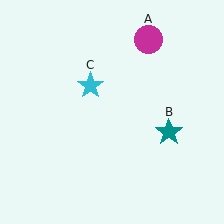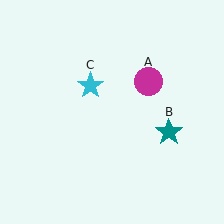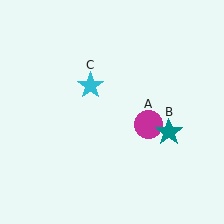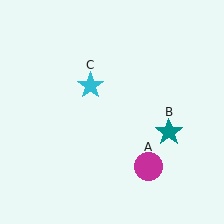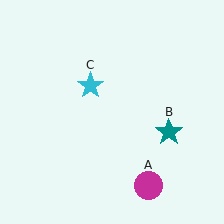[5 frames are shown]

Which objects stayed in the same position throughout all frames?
Teal star (object B) and cyan star (object C) remained stationary.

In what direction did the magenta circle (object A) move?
The magenta circle (object A) moved down.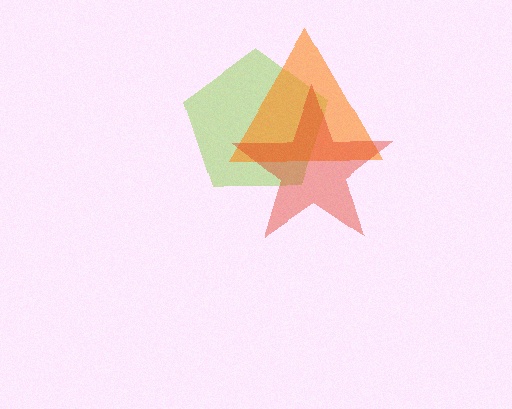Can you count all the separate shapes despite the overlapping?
Yes, there are 3 separate shapes.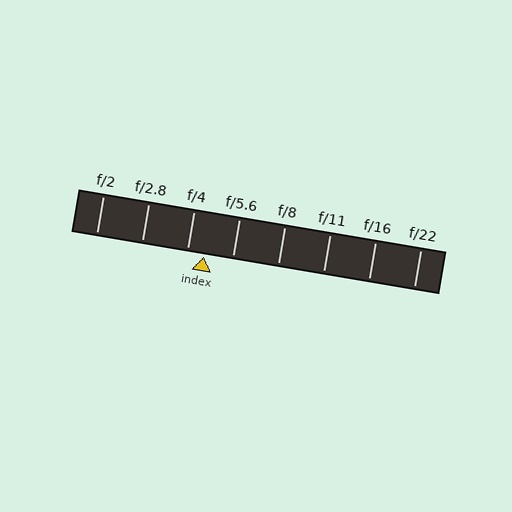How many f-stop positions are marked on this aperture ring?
There are 8 f-stop positions marked.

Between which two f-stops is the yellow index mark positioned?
The index mark is between f/4 and f/5.6.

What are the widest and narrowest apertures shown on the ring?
The widest aperture shown is f/2 and the narrowest is f/22.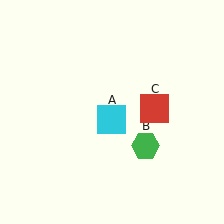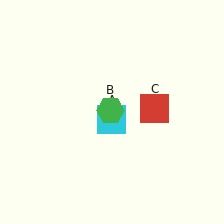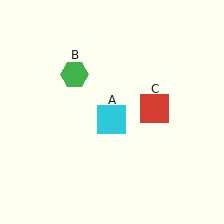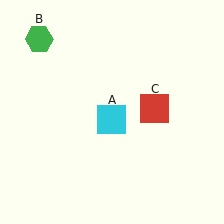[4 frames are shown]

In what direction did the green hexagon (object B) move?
The green hexagon (object B) moved up and to the left.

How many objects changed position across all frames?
1 object changed position: green hexagon (object B).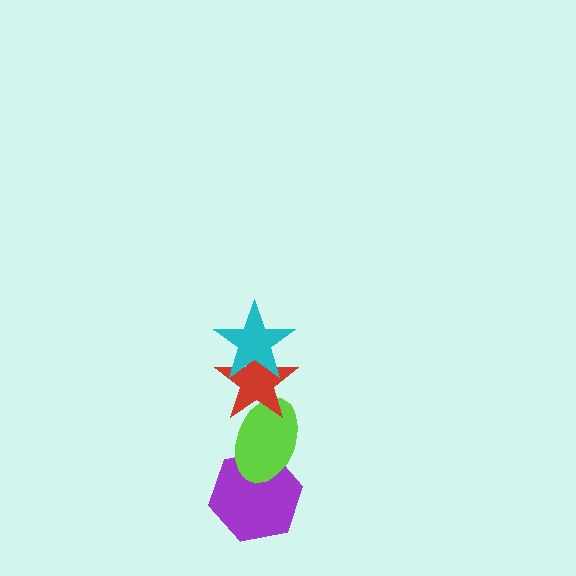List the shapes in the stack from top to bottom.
From top to bottom: the cyan star, the red star, the lime ellipse, the purple hexagon.